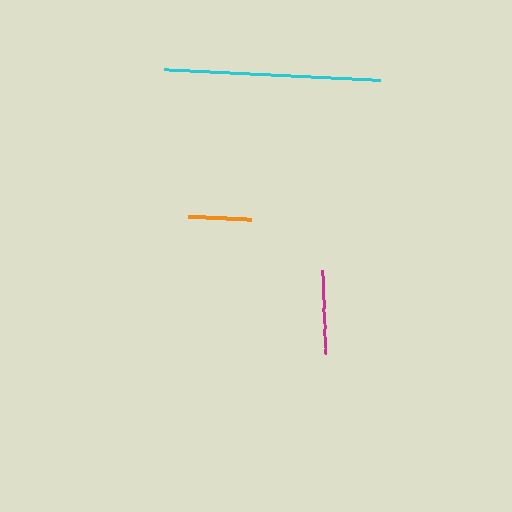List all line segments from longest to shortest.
From longest to shortest: cyan, magenta, orange.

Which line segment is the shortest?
The orange line is the shortest at approximately 64 pixels.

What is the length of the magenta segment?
The magenta segment is approximately 83 pixels long.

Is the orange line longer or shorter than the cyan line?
The cyan line is longer than the orange line.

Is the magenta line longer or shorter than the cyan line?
The cyan line is longer than the magenta line.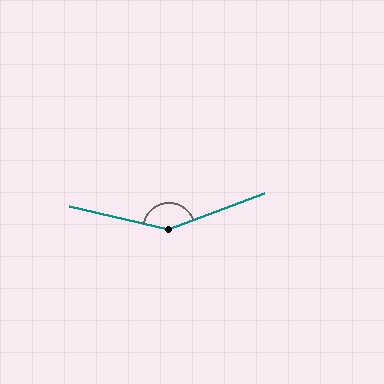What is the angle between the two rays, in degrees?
Approximately 147 degrees.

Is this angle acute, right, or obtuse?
It is obtuse.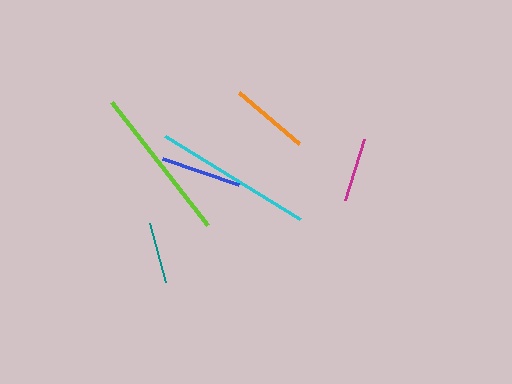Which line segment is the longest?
The cyan line is the longest at approximately 159 pixels.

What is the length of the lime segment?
The lime segment is approximately 156 pixels long.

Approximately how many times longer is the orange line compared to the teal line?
The orange line is approximately 1.3 times the length of the teal line.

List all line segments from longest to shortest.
From longest to shortest: cyan, lime, blue, orange, magenta, teal.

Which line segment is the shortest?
The teal line is the shortest at approximately 61 pixels.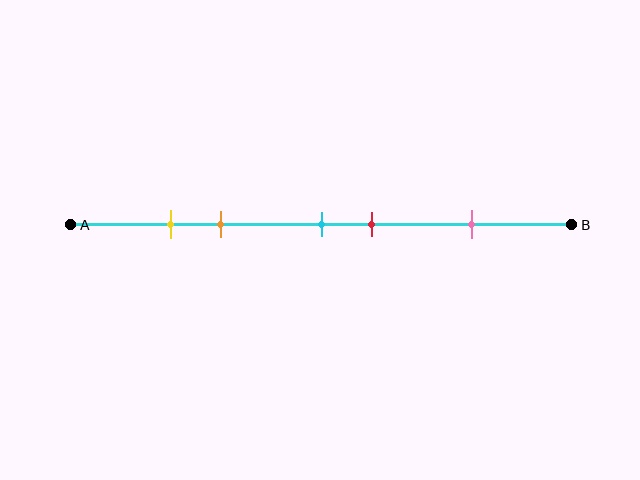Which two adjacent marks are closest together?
The yellow and orange marks are the closest adjacent pair.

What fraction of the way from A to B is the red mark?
The red mark is approximately 60% (0.6) of the way from A to B.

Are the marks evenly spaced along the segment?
No, the marks are not evenly spaced.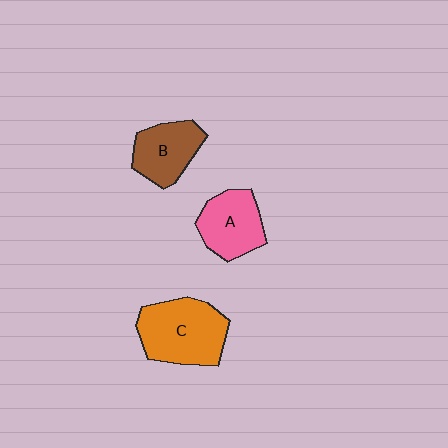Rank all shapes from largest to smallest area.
From largest to smallest: C (orange), A (pink), B (brown).